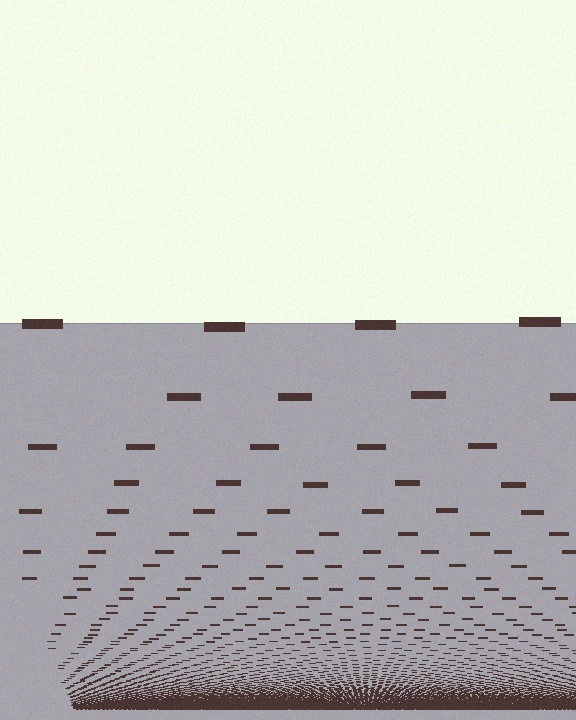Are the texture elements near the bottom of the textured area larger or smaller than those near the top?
Smaller. The gradient is inverted — elements near the bottom are smaller and denser.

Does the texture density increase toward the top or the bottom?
Density increases toward the bottom.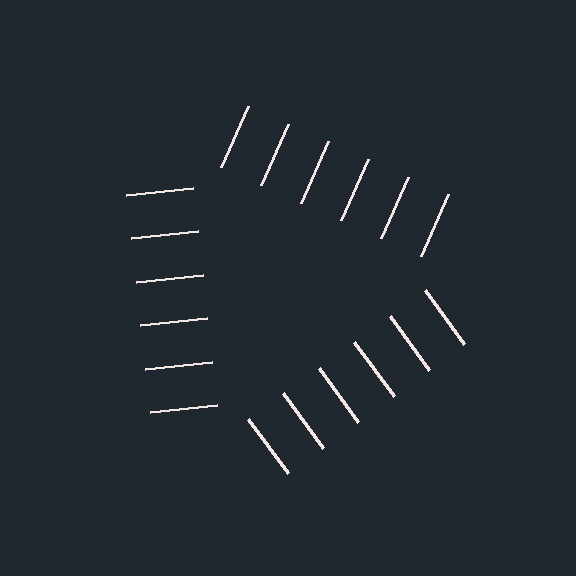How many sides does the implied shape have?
3 sides — the line-ends trace a triangle.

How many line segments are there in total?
18 — 6 along each of the 3 edges.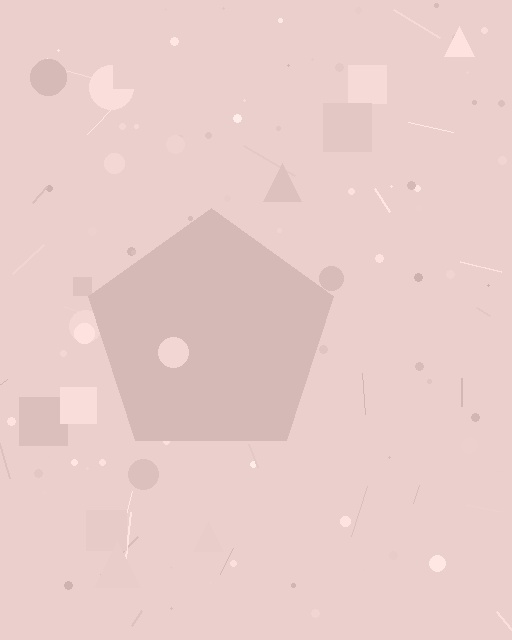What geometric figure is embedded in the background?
A pentagon is embedded in the background.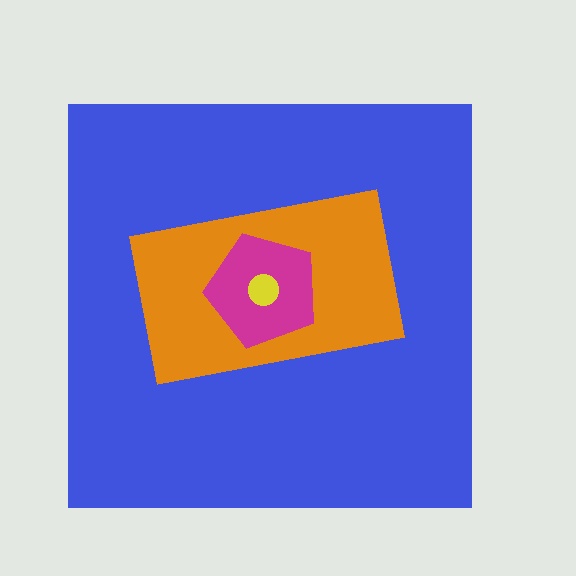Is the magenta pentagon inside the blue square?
Yes.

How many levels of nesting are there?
4.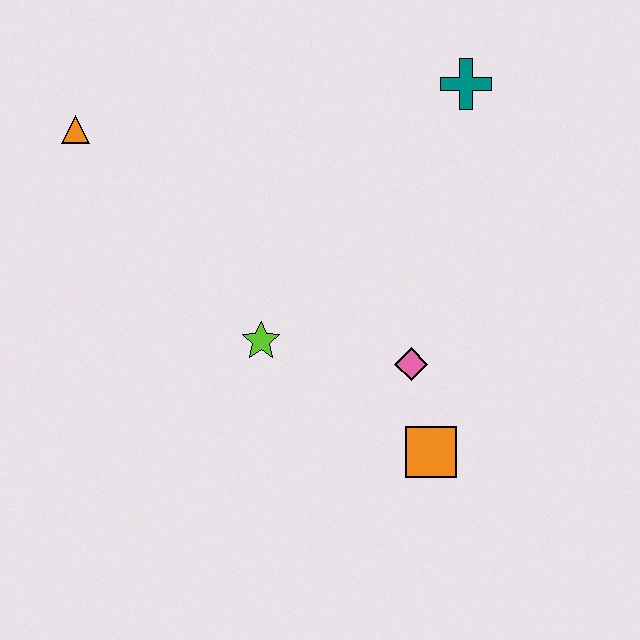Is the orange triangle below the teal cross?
Yes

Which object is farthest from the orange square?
The orange triangle is farthest from the orange square.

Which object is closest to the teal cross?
The pink diamond is closest to the teal cross.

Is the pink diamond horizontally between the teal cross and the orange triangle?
Yes